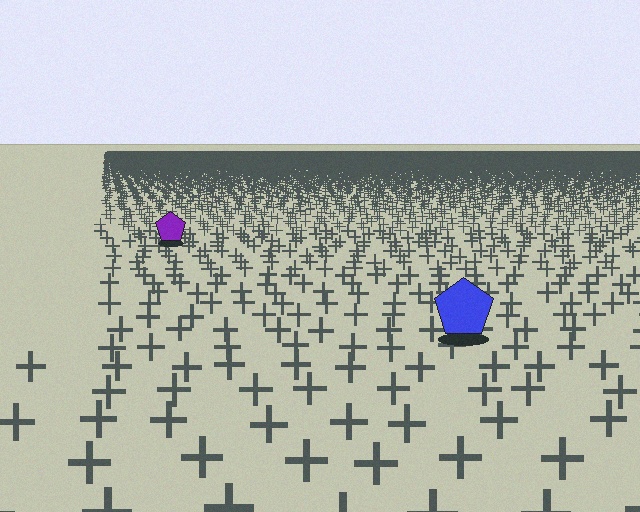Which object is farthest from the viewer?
The purple pentagon is farthest from the viewer. It appears smaller and the ground texture around it is denser.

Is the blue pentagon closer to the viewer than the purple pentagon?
Yes. The blue pentagon is closer — you can tell from the texture gradient: the ground texture is coarser near it.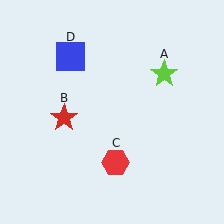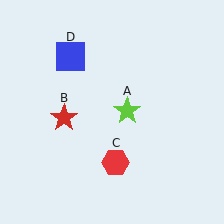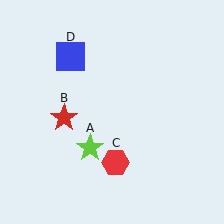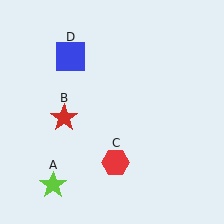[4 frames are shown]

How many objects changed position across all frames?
1 object changed position: lime star (object A).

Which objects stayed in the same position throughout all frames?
Red star (object B) and red hexagon (object C) and blue square (object D) remained stationary.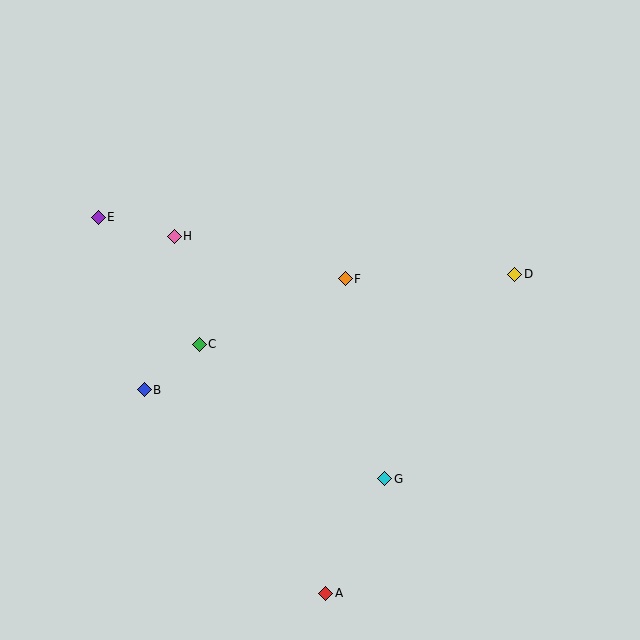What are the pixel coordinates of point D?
Point D is at (515, 274).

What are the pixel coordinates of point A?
Point A is at (326, 593).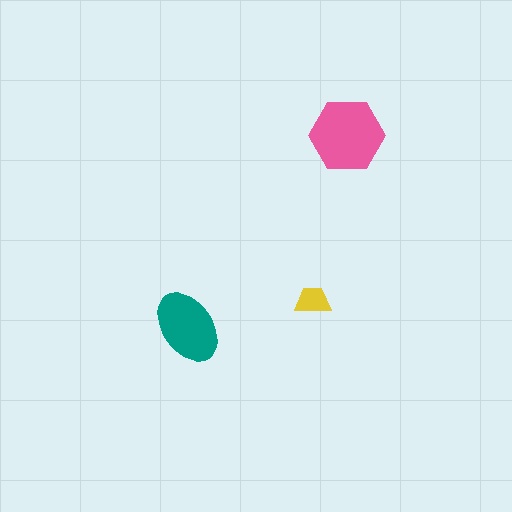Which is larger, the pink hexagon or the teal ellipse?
The pink hexagon.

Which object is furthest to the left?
The teal ellipse is leftmost.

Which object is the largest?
The pink hexagon.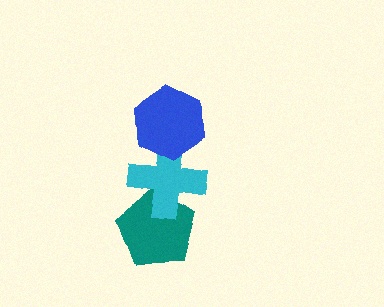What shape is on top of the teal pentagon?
The cyan cross is on top of the teal pentagon.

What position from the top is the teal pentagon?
The teal pentagon is 3rd from the top.